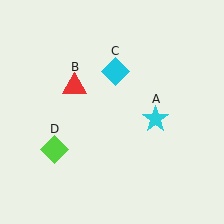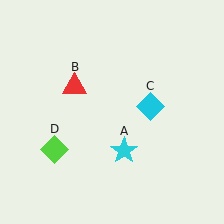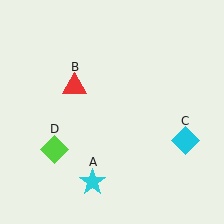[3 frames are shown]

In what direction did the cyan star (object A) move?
The cyan star (object A) moved down and to the left.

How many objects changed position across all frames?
2 objects changed position: cyan star (object A), cyan diamond (object C).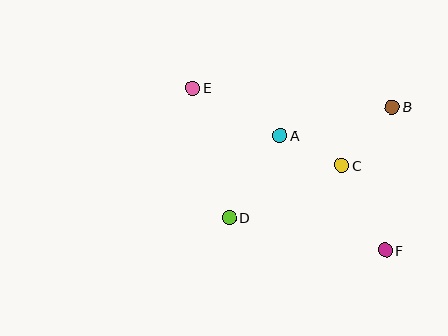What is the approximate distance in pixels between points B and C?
The distance between B and C is approximately 77 pixels.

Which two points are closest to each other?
Points A and C are closest to each other.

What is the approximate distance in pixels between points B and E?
The distance between B and E is approximately 200 pixels.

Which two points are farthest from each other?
Points E and F are farthest from each other.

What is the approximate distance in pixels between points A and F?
The distance between A and F is approximately 155 pixels.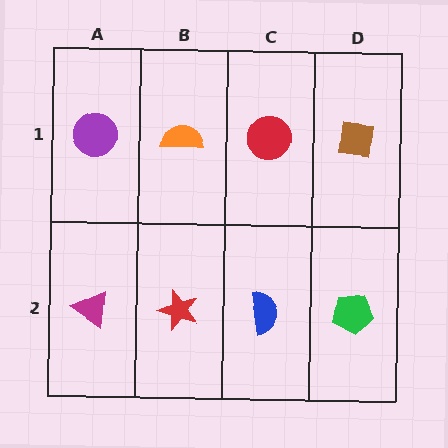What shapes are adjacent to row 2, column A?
A purple circle (row 1, column A), a red star (row 2, column B).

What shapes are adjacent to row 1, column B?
A red star (row 2, column B), a purple circle (row 1, column A), a red circle (row 1, column C).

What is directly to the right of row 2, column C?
A green pentagon.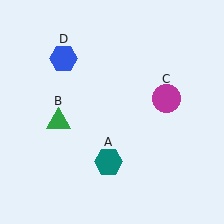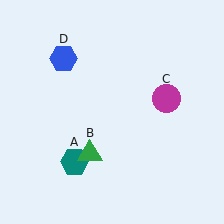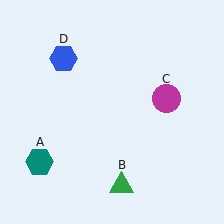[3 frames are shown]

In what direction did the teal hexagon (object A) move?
The teal hexagon (object A) moved left.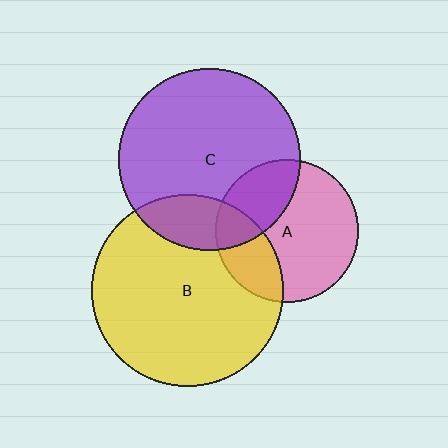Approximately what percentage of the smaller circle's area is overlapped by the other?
Approximately 20%.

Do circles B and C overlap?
Yes.